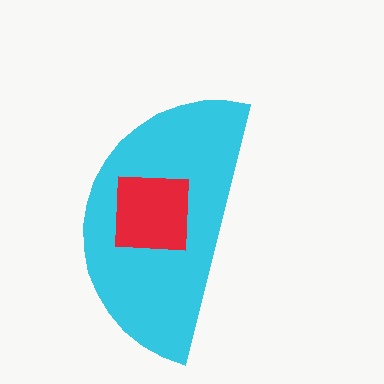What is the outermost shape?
The cyan semicircle.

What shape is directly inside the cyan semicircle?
The red square.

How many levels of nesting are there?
2.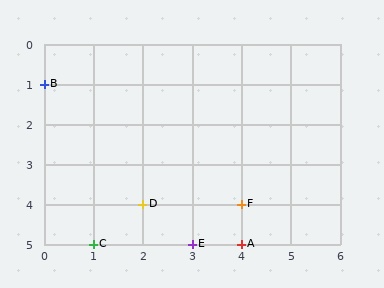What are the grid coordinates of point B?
Point B is at grid coordinates (0, 1).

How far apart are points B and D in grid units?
Points B and D are 2 columns and 3 rows apart (about 3.6 grid units diagonally).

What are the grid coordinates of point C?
Point C is at grid coordinates (1, 5).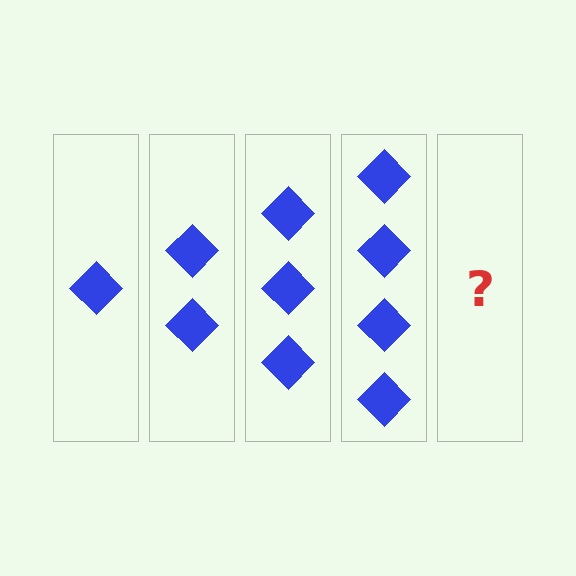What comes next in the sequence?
The next element should be 5 diamonds.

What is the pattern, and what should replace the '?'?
The pattern is that each step adds one more diamond. The '?' should be 5 diamonds.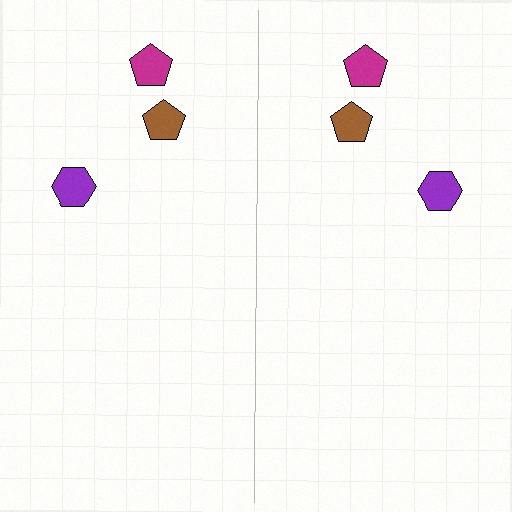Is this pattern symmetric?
Yes, this pattern has bilateral (reflection) symmetry.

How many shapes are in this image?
There are 6 shapes in this image.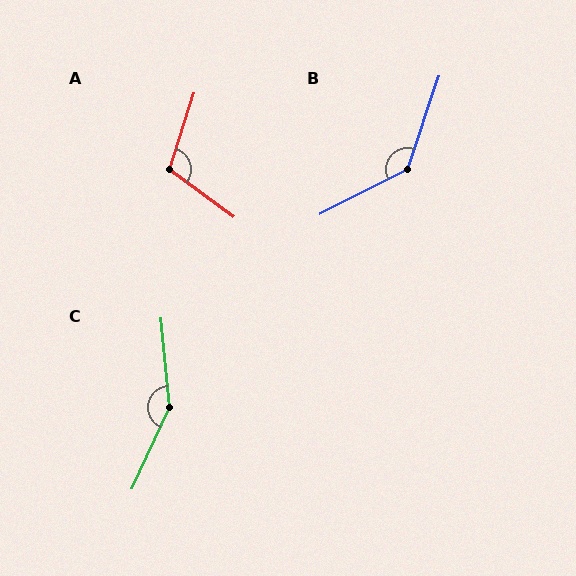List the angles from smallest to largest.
A (109°), B (135°), C (150°).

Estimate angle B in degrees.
Approximately 135 degrees.